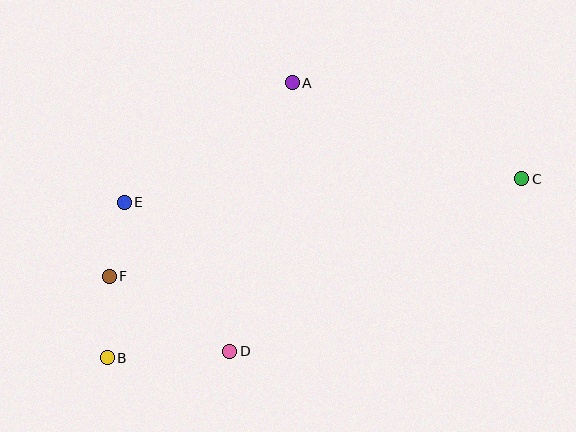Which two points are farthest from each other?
Points B and C are farthest from each other.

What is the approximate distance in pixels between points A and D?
The distance between A and D is approximately 276 pixels.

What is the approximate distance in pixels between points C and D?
The distance between C and D is approximately 339 pixels.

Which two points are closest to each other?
Points E and F are closest to each other.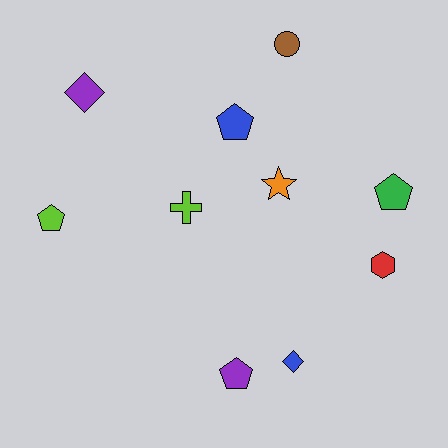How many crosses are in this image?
There is 1 cross.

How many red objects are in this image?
There is 1 red object.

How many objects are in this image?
There are 10 objects.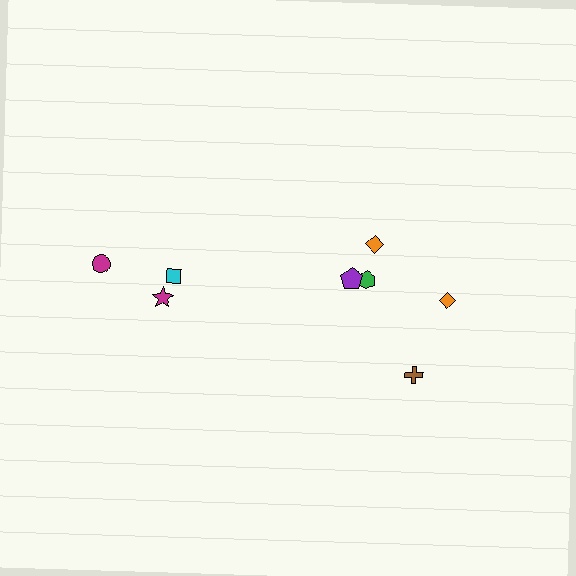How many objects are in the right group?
There are 5 objects.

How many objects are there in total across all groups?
There are 8 objects.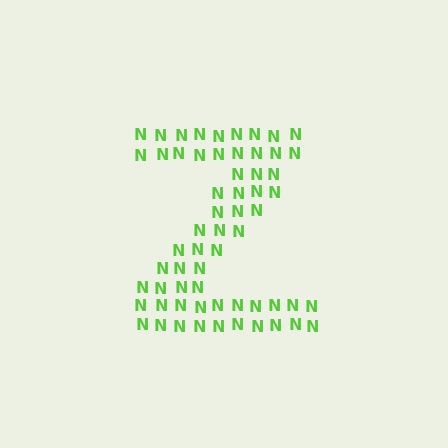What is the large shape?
The large shape is the letter Z.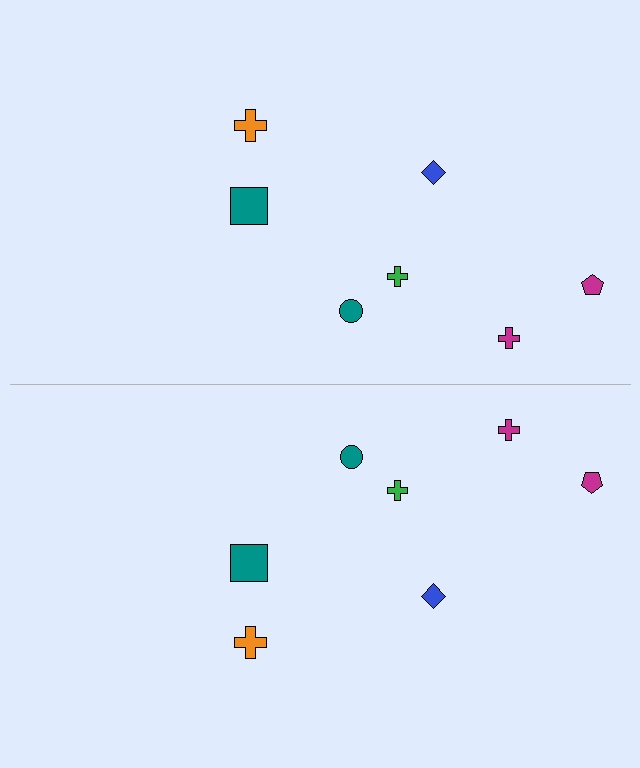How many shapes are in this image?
There are 14 shapes in this image.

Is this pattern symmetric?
Yes, this pattern has bilateral (reflection) symmetry.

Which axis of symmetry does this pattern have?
The pattern has a horizontal axis of symmetry running through the center of the image.